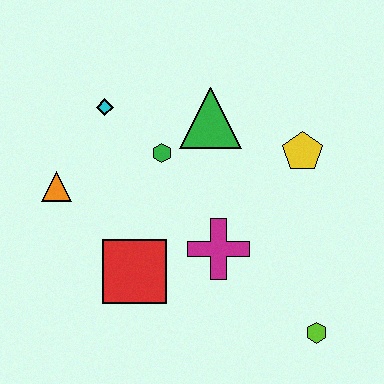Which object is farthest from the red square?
The yellow pentagon is farthest from the red square.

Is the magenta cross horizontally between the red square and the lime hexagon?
Yes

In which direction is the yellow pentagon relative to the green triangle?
The yellow pentagon is to the right of the green triangle.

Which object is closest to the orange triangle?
The cyan diamond is closest to the orange triangle.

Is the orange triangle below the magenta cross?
No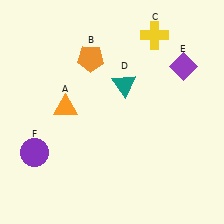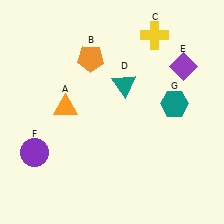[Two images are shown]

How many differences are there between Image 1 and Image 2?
There is 1 difference between the two images.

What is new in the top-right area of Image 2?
A teal hexagon (G) was added in the top-right area of Image 2.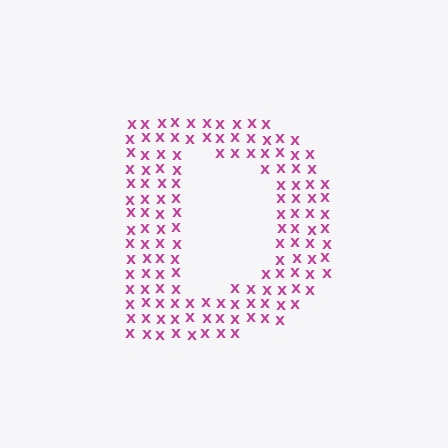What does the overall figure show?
The overall figure shows the letter D.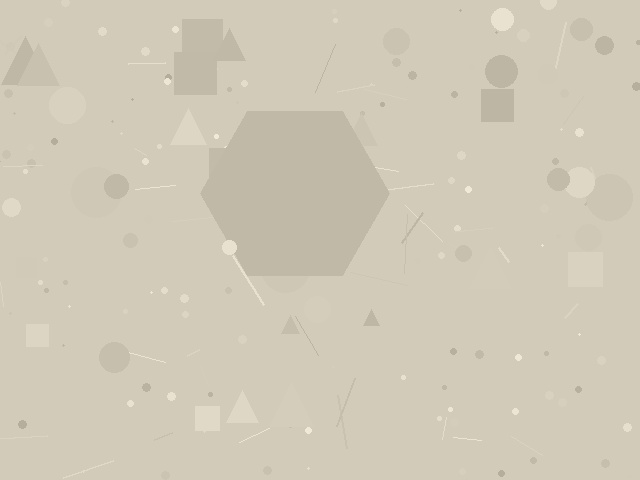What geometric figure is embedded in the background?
A hexagon is embedded in the background.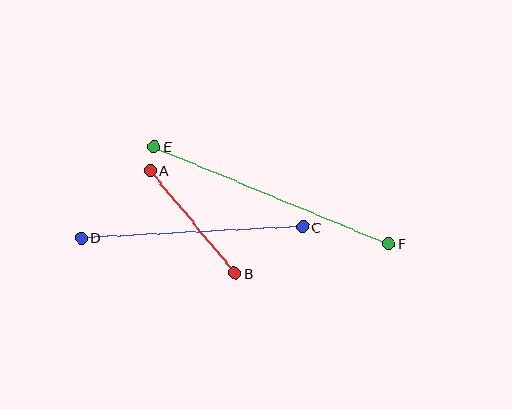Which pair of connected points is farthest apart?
Points E and F are farthest apart.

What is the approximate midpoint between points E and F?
The midpoint is at approximately (272, 195) pixels.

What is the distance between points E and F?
The distance is approximately 254 pixels.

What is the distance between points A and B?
The distance is approximately 133 pixels.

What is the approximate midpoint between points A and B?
The midpoint is at approximately (192, 222) pixels.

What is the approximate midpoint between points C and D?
The midpoint is at approximately (192, 232) pixels.